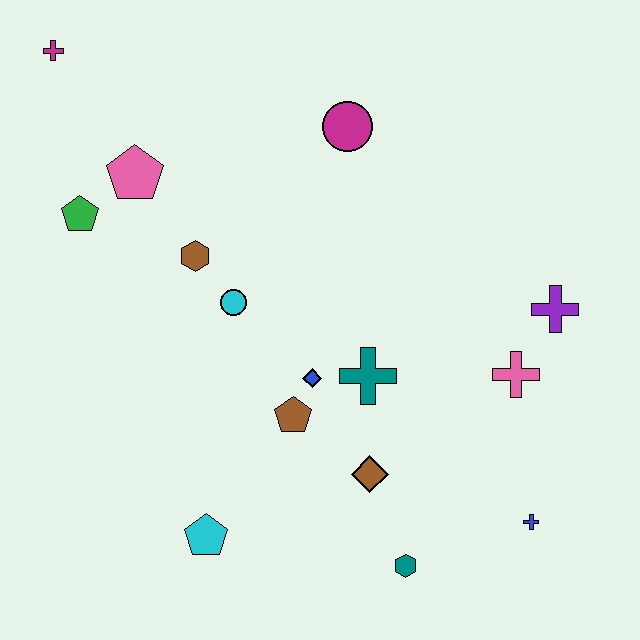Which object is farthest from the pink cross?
The magenta cross is farthest from the pink cross.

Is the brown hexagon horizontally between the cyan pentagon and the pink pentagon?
Yes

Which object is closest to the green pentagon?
The pink pentagon is closest to the green pentagon.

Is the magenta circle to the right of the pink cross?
No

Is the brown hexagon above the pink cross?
Yes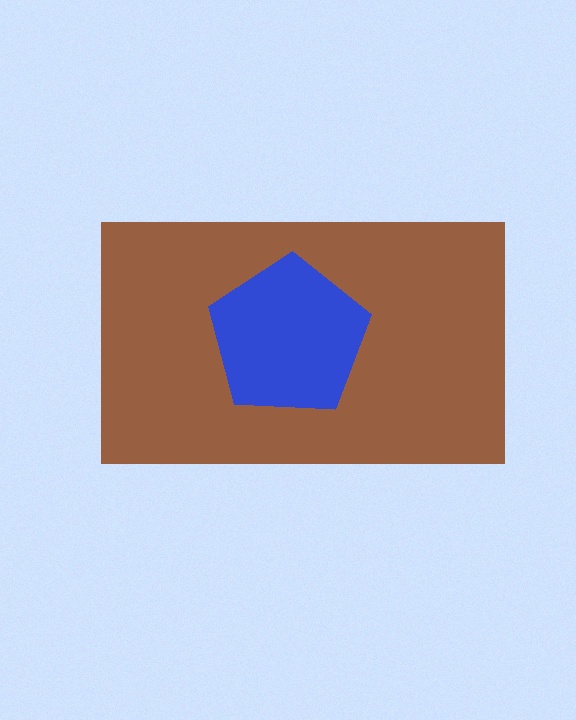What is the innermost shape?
The blue pentagon.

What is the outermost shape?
The brown rectangle.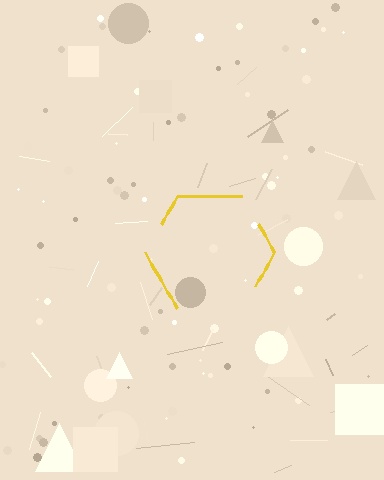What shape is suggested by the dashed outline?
The dashed outline suggests a hexagon.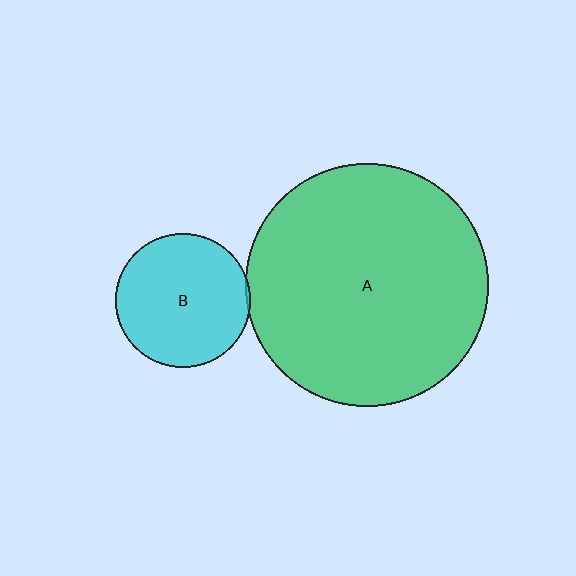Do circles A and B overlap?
Yes.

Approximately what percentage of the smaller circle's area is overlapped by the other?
Approximately 5%.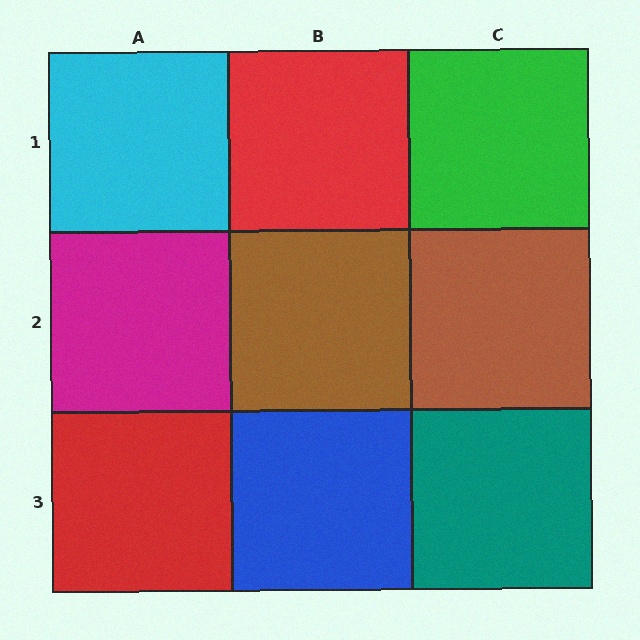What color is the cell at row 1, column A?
Cyan.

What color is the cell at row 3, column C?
Teal.